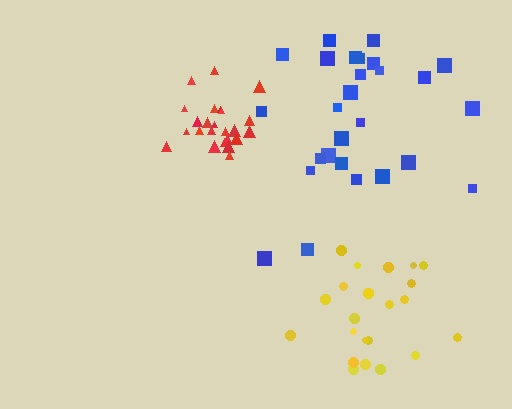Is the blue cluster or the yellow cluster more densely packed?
Yellow.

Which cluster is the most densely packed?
Red.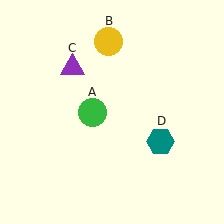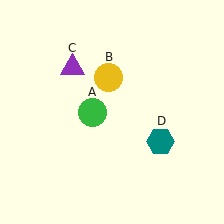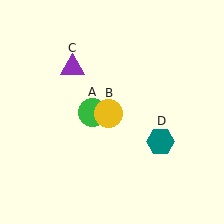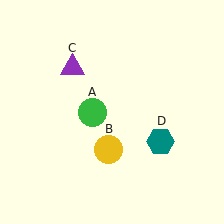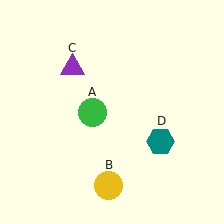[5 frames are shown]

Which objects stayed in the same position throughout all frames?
Green circle (object A) and purple triangle (object C) and teal hexagon (object D) remained stationary.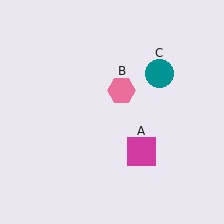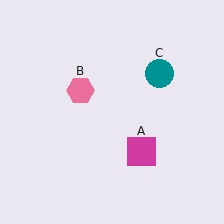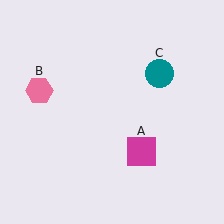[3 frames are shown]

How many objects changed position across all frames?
1 object changed position: pink hexagon (object B).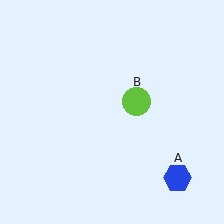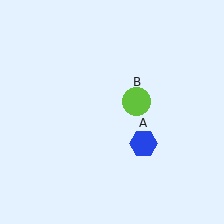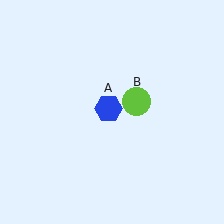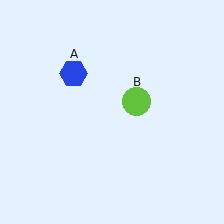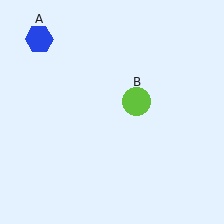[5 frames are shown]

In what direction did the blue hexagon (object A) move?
The blue hexagon (object A) moved up and to the left.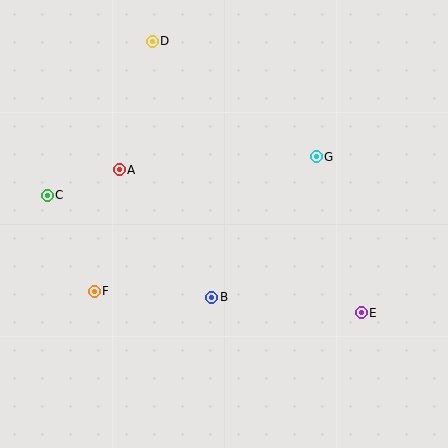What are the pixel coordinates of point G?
Point G is at (316, 157).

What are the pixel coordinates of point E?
Point E is at (361, 313).